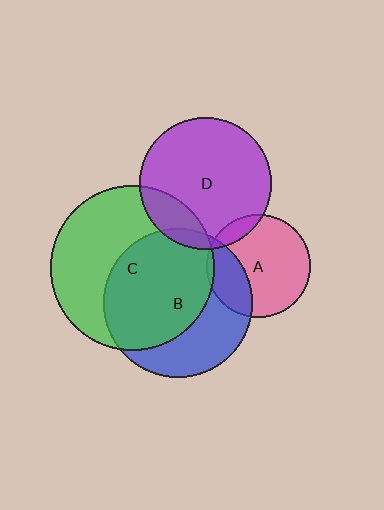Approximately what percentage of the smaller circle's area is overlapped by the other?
Approximately 5%.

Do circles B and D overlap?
Yes.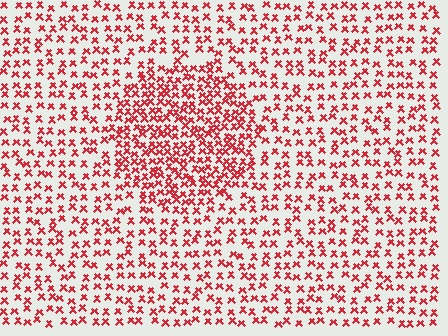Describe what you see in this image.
The image contains small red elements arranged at two different densities. A circle-shaped region is visible where the elements are more densely packed than the surrounding area.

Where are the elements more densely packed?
The elements are more densely packed inside the circle boundary.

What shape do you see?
I see a circle.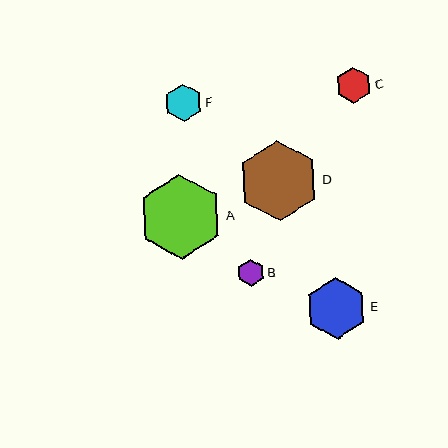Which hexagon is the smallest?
Hexagon B is the smallest with a size of approximately 27 pixels.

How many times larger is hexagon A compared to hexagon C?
Hexagon A is approximately 2.3 times the size of hexagon C.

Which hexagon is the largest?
Hexagon A is the largest with a size of approximately 85 pixels.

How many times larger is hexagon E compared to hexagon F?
Hexagon E is approximately 1.6 times the size of hexagon F.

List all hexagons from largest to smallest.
From largest to smallest: A, D, E, F, C, B.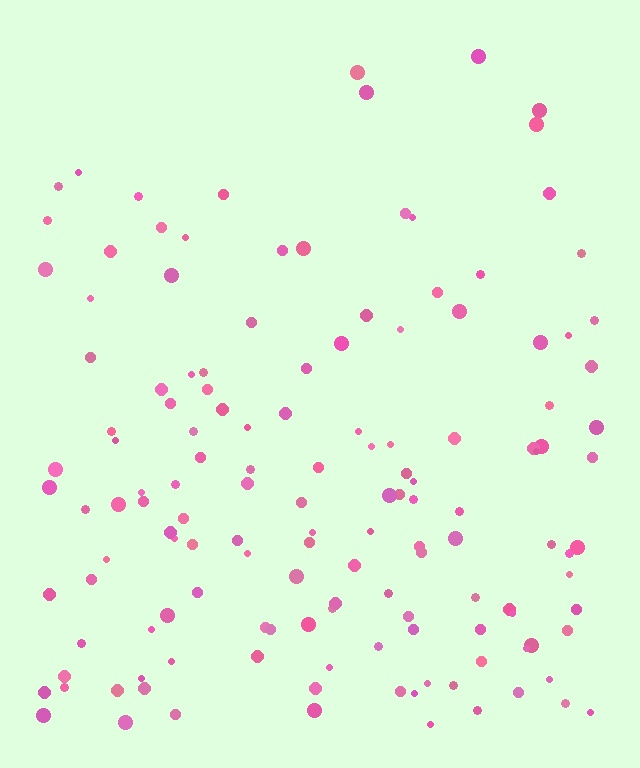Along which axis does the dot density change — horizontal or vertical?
Vertical.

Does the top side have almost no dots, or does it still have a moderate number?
Still a moderate number, just noticeably fewer than the bottom.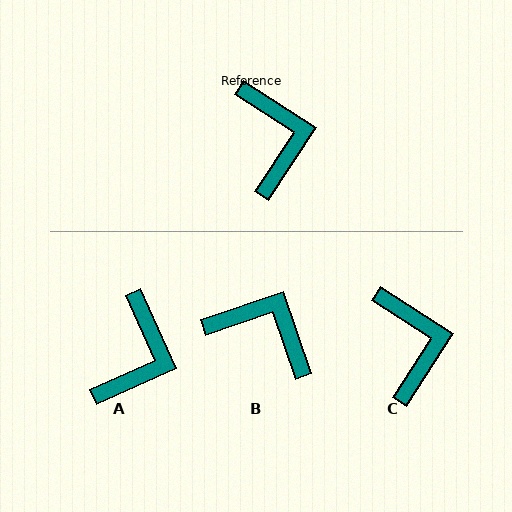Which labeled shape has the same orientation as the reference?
C.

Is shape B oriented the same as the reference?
No, it is off by about 52 degrees.